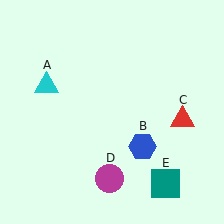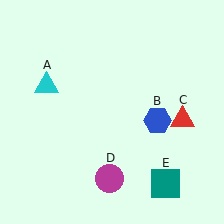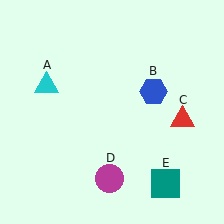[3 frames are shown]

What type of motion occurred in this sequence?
The blue hexagon (object B) rotated counterclockwise around the center of the scene.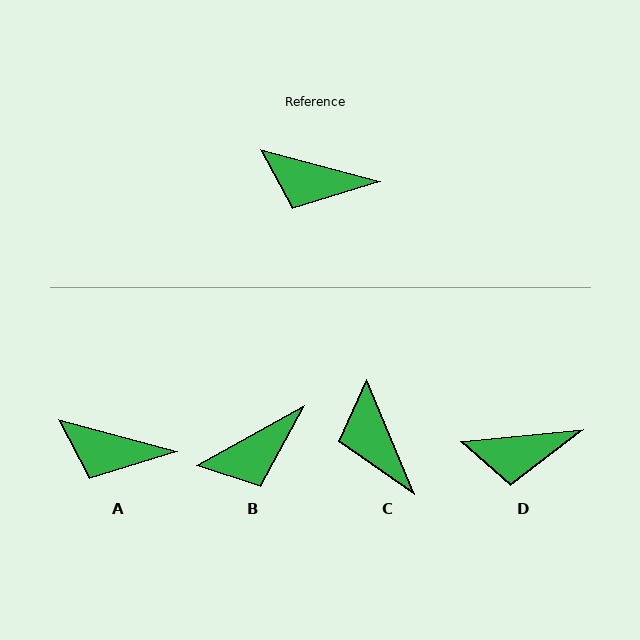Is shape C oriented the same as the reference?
No, it is off by about 52 degrees.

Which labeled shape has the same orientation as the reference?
A.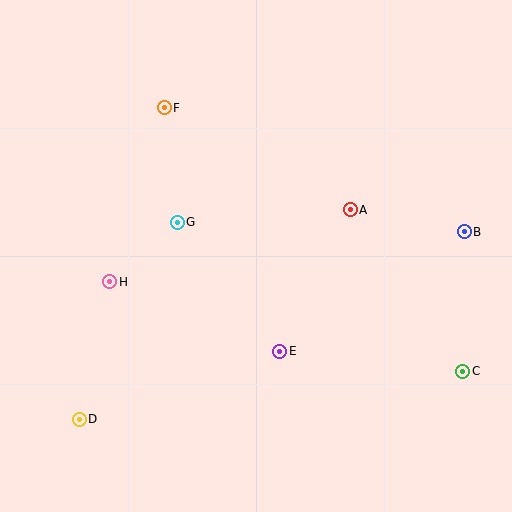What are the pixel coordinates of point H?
Point H is at (110, 282).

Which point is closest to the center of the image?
Point G at (177, 222) is closest to the center.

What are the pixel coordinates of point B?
Point B is at (464, 232).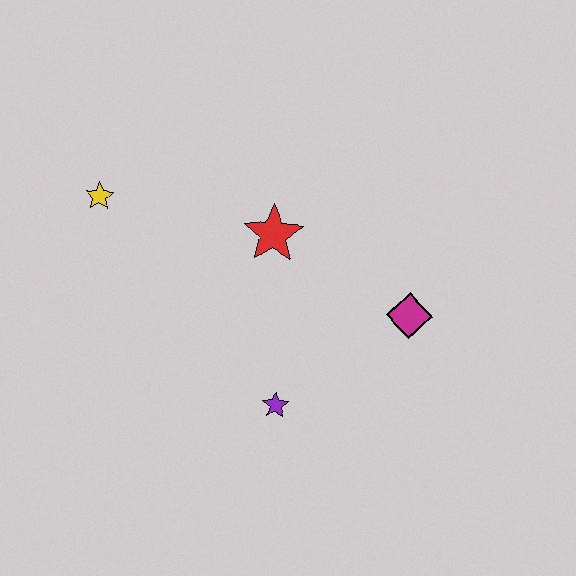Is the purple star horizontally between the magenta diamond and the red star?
Yes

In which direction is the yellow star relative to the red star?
The yellow star is to the left of the red star.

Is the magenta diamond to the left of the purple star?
No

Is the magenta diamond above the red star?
No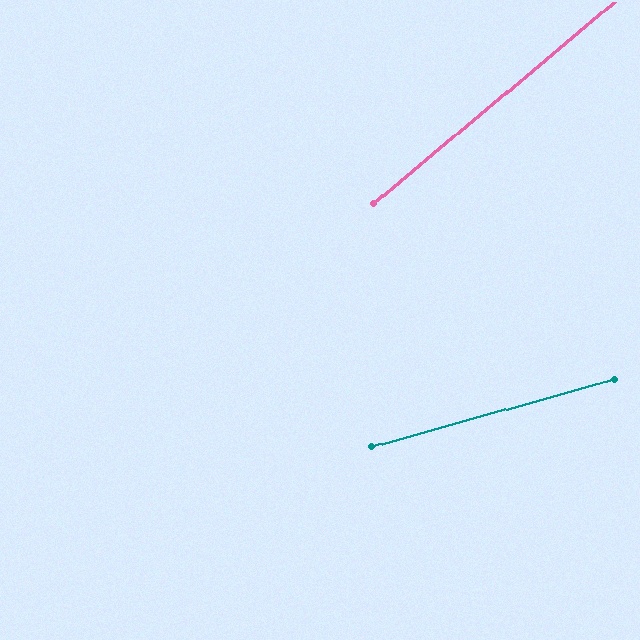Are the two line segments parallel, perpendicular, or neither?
Neither parallel nor perpendicular — they differ by about 24°.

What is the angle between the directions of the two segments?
Approximately 24 degrees.